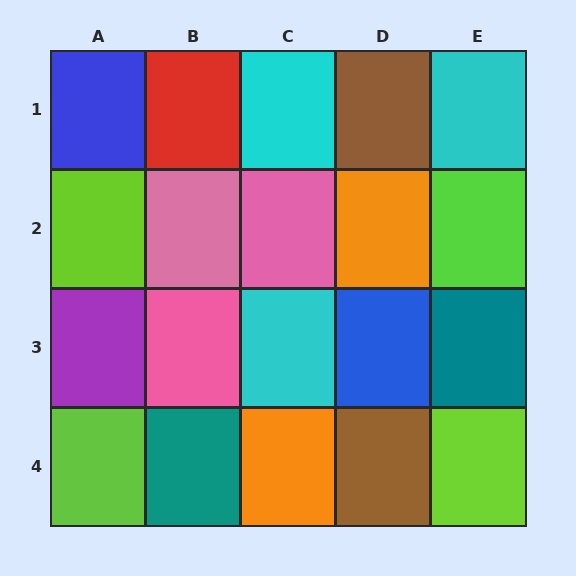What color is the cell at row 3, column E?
Teal.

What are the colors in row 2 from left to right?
Lime, pink, pink, orange, lime.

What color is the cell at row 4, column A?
Lime.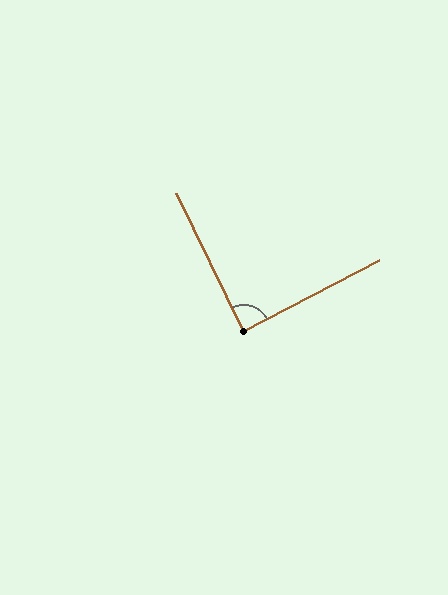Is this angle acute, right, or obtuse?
It is approximately a right angle.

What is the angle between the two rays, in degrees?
Approximately 89 degrees.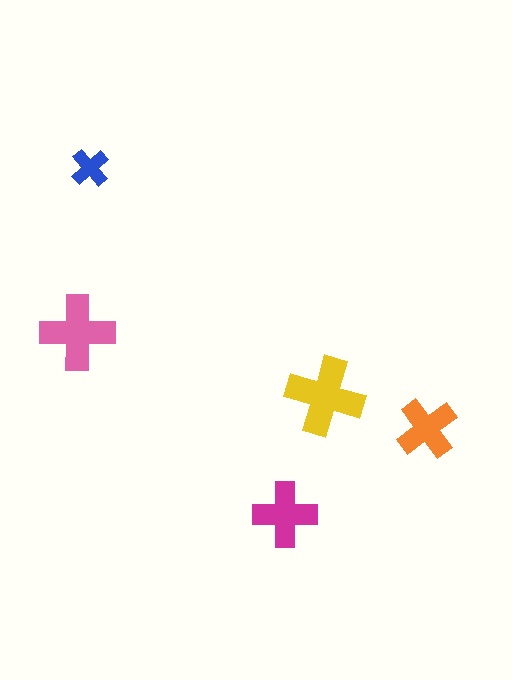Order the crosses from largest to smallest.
the yellow one, the pink one, the magenta one, the orange one, the blue one.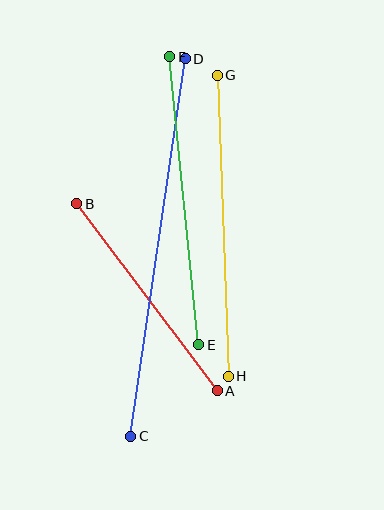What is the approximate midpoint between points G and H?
The midpoint is at approximately (223, 226) pixels.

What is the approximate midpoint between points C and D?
The midpoint is at approximately (158, 248) pixels.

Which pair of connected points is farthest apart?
Points C and D are farthest apart.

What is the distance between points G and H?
The distance is approximately 301 pixels.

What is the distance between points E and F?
The distance is approximately 289 pixels.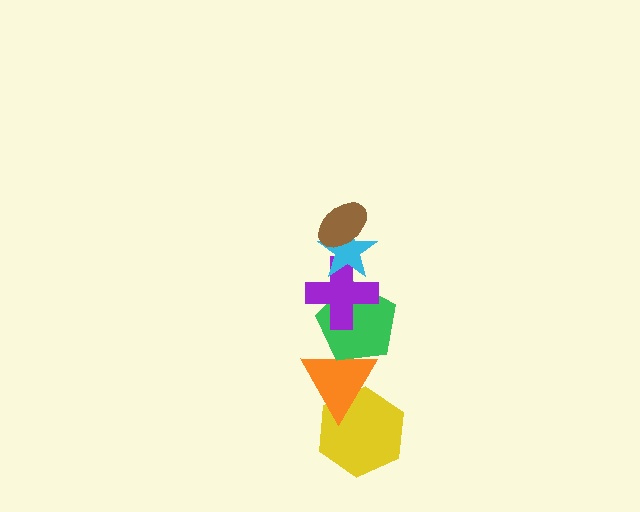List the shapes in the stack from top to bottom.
From top to bottom: the brown ellipse, the cyan star, the purple cross, the green pentagon, the orange triangle, the yellow hexagon.